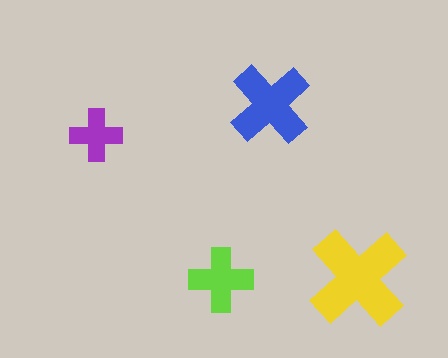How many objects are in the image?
There are 4 objects in the image.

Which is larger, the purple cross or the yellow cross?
The yellow one.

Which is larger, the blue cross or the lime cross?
The blue one.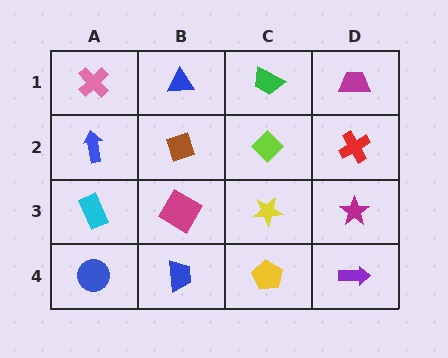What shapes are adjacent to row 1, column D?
A red cross (row 2, column D), a green trapezoid (row 1, column C).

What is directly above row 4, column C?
A yellow star.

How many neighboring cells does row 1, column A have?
2.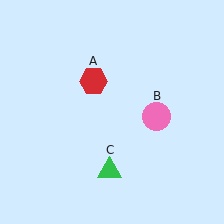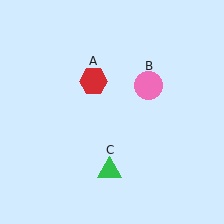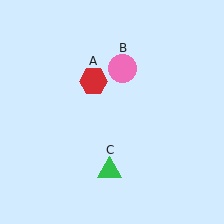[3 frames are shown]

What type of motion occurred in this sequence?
The pink circle (object B) rotated counterclockwise around the center of the scene.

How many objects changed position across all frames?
1 object changed position: pink circle (object B).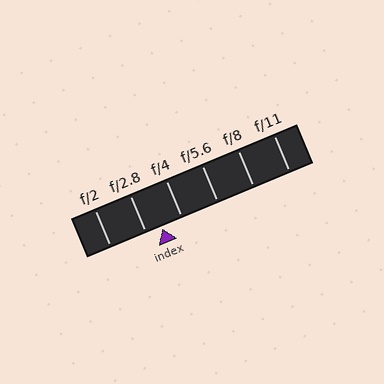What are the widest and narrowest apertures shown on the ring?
The widest aperture shown is f/2 and the narrowest is f/11.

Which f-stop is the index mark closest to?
The index mark is closest to f/2.8.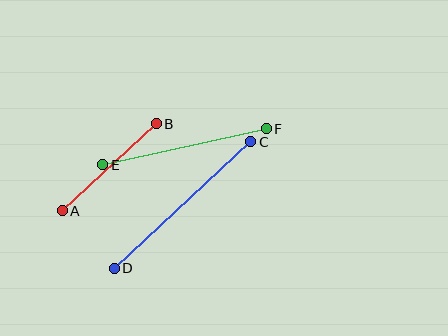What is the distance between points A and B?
The distance is approximately 128 pixels.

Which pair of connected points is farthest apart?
Points C and D are farthest apart.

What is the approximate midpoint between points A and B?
The midpoint is at approximately (109, 167) pixels.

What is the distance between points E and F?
The distance is approximately 167 pixels.